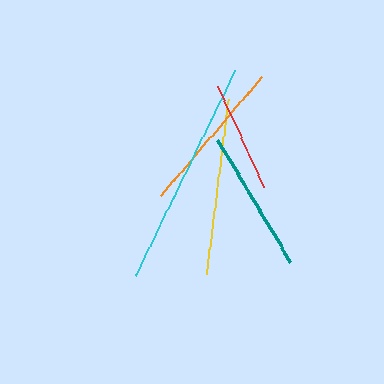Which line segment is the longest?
The cyan line is the longest at approximately 228 pixels.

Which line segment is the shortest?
The red line is the shortest at approximately 112 pixels.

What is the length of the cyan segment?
The cyan segment is approximately 228 pixels long.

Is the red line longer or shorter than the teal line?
The teal line is longer than the red line.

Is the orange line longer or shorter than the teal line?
The orange line is longer than the teal line.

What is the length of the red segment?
The red segment is approximately 112 pixels long.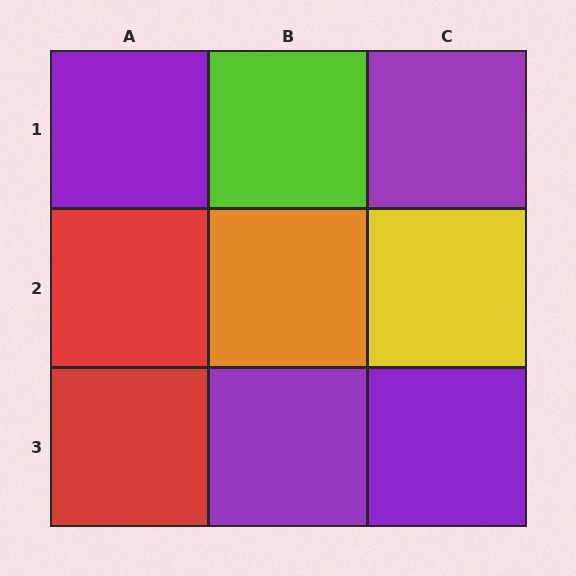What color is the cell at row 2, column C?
Yellow.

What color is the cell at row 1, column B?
Lime.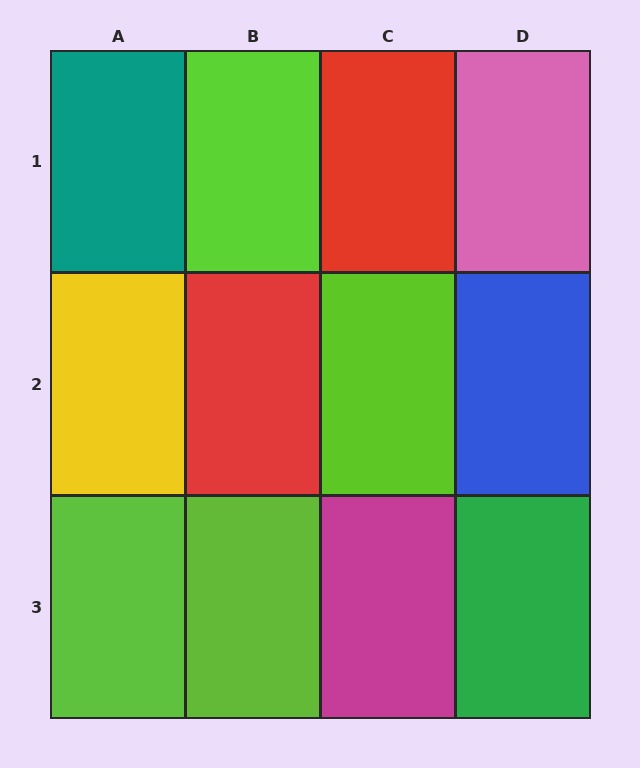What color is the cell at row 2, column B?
Red.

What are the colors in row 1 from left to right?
Teal, lime, red, pink.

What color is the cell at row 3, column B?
Lime.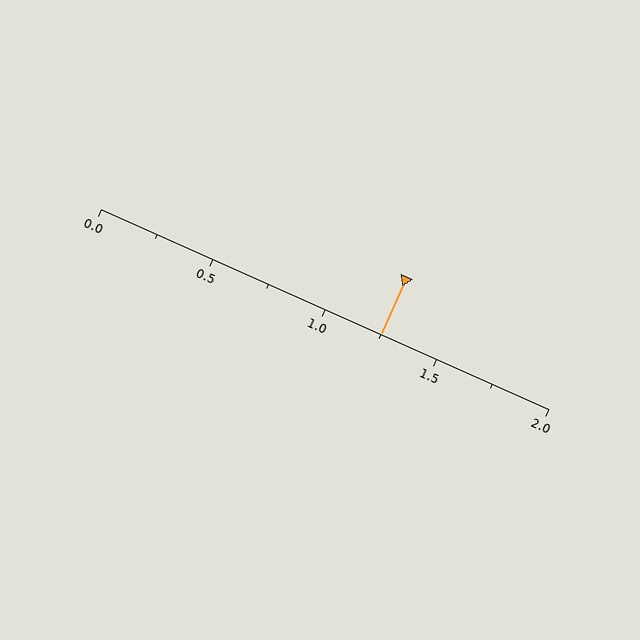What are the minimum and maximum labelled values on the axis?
The axis runs from 0.0 to 2.0.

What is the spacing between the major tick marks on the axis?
The major ticks are spaced 0.5 apart.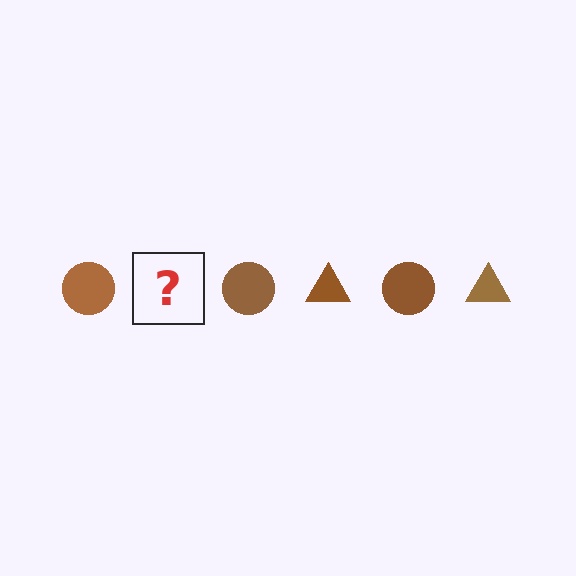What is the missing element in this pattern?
The missing element is a brown triangle.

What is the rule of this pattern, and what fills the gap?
The rule is that the pattern cycles through circle, triangle shapes in brown. The gap should be filled with a brown triangle.